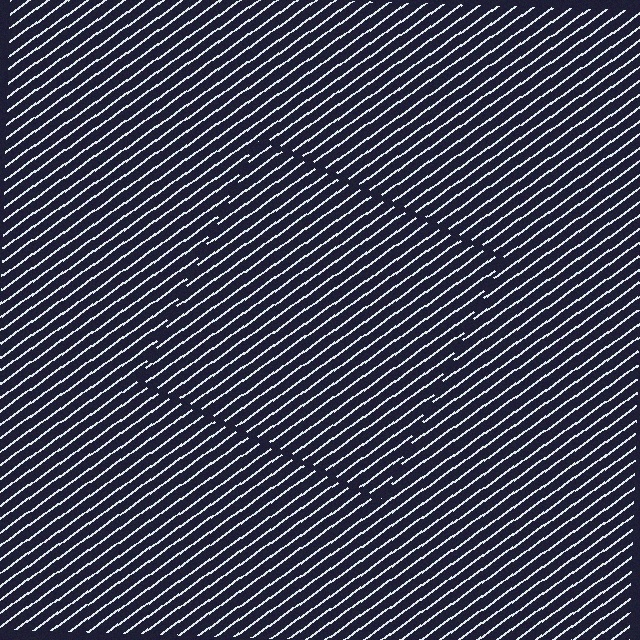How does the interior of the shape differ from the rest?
The interior of the shape contains the same grating, shifted by half a period — the contour is defined by the phase discontinuity where line-ends from the inner and outer gratings abut.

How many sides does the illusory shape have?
4 sides — the line-ends trace a square.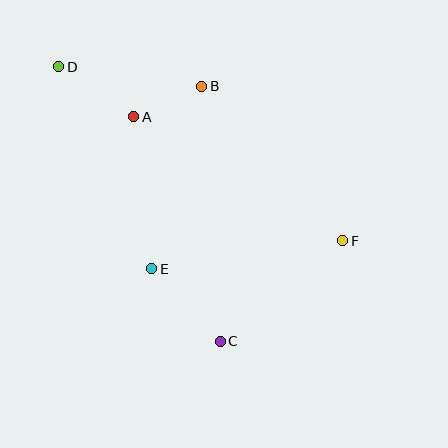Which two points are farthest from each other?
Points D and F are farthest from each other.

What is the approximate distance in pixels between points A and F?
The distance between A and F is approximately 243 pixels.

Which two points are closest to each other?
Points A and B are closest to each other.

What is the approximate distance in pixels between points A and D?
The distance between A and D is approximately 90 pixels.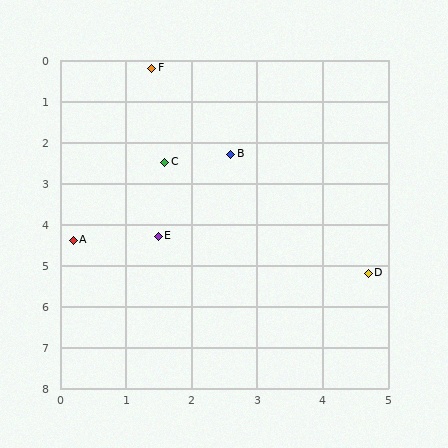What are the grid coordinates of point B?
Point B is at approximately (2.6, 2.3).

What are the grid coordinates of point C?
Point C is at approximately (1.6, 2.5).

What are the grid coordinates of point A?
Point A is at approximately (0.2, 4.4).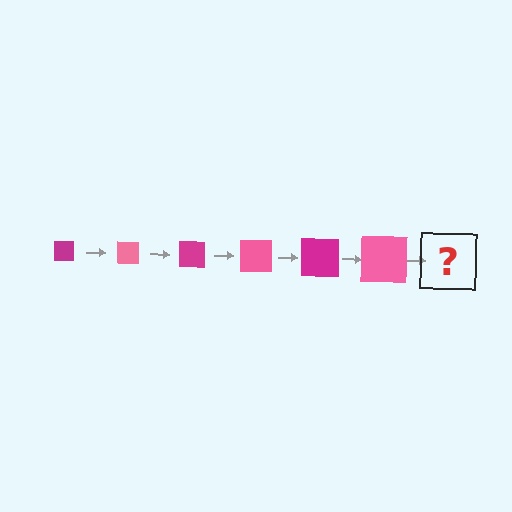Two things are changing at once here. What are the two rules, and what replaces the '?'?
The two rules are that the square grows larger each step and the color cycles through magenta and pink. The '?' should be a magenta square, larger than the previous one.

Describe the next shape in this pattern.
It should be a magenta square, larger than the previous one.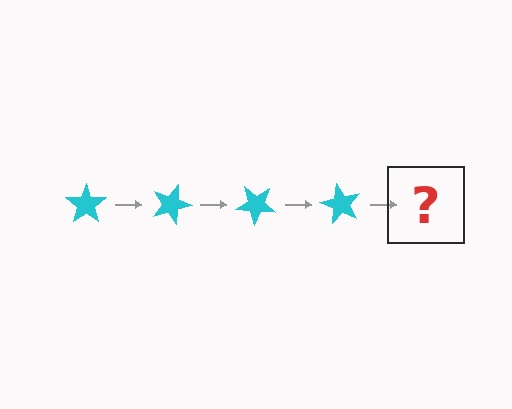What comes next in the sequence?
The next element should be a cyan star rotated 80 degrees.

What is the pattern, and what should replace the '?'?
The pattern is that the star rotates 20 degrees each step. The '?' should be a cyan star rotated 80 degrees.